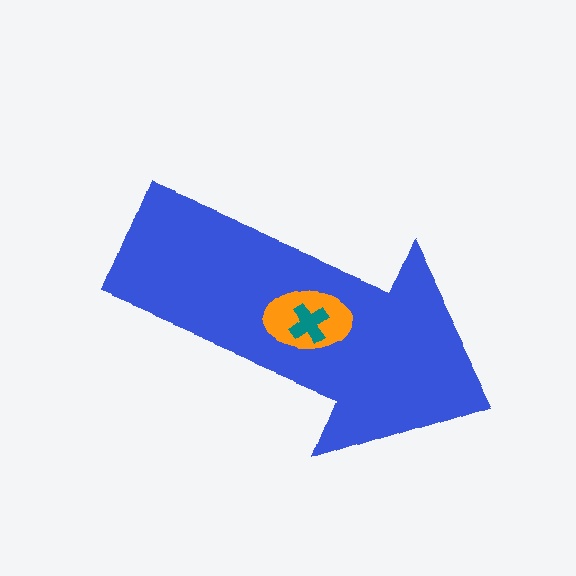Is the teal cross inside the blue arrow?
Yes.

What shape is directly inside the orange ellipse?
The teal cross.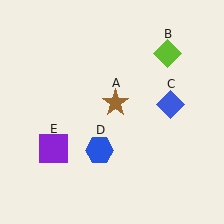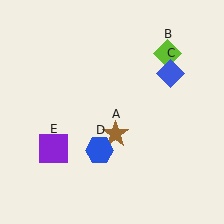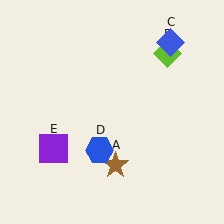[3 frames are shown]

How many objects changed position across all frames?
2 objects changed position: brown star (object A), blue diamond (object C).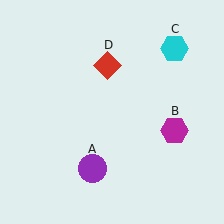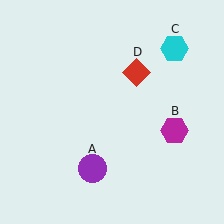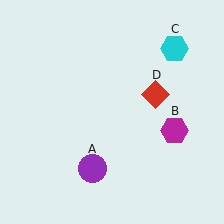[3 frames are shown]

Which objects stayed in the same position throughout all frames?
Purple circle (object A) and magenta hexagon (object B) and cyan hexagon (object C) remained stationary.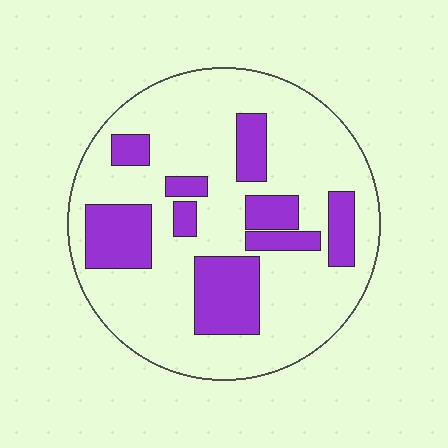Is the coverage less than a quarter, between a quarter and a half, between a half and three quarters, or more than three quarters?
Between a quarter and a half.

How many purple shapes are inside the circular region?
9.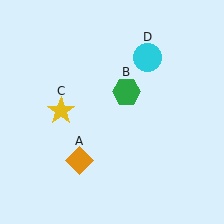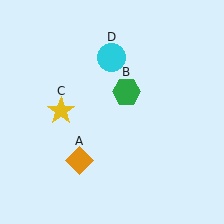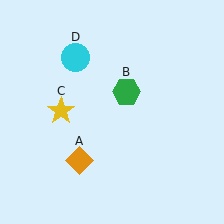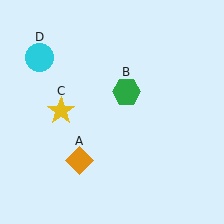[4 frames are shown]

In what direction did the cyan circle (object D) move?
The cyan circle (object D) moved left.